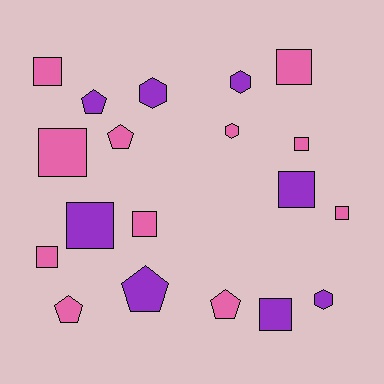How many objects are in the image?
There are 19 objects.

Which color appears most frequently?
Pink, with 11 objects.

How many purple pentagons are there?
There are 2 purple pentagons.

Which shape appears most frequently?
Square, with 10 objects.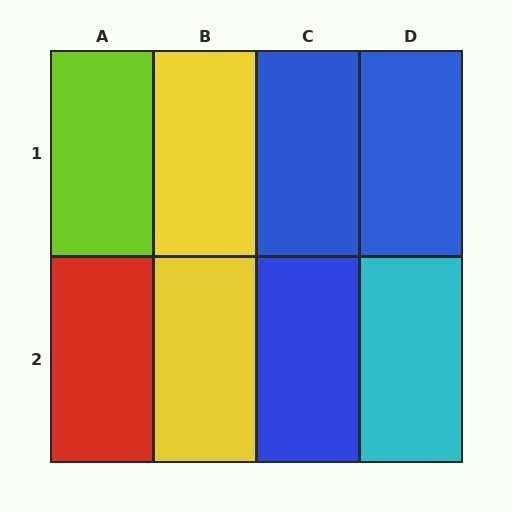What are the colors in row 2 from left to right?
Red, yellow, blue, cyan.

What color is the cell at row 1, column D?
Blue.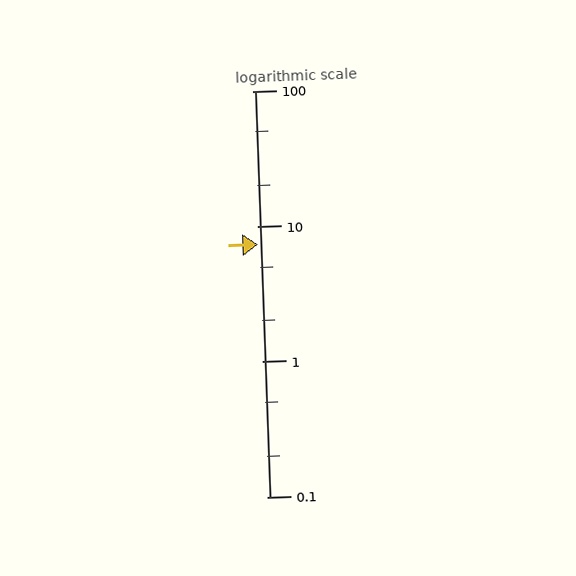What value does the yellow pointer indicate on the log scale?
The pointer indicates approximately 7.3.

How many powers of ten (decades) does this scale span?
The scale spans 3 decades, from 0.1 to 100.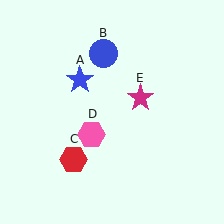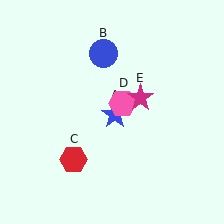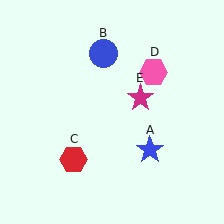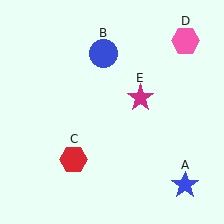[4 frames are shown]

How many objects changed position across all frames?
2 objects changed position: blue star (object A), pink hexagon (object D).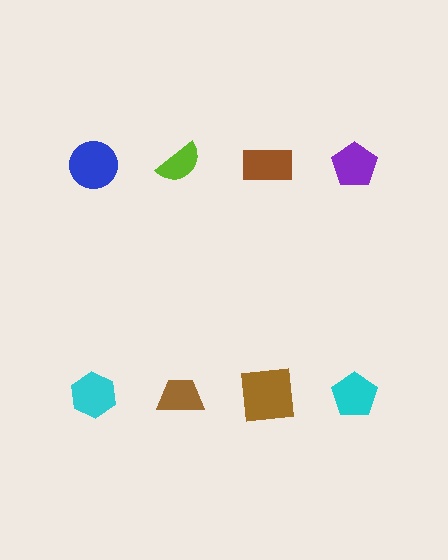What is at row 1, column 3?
A brown rectangle.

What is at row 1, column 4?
A purple pentagon.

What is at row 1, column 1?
A blue circle.